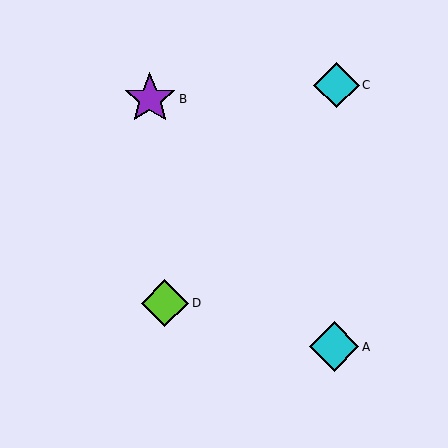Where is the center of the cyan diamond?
The center of the cyan diamond is at (334, 347).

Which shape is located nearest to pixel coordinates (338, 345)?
The cyan diamond (labeled A) at (334, 347) is nearest to that location.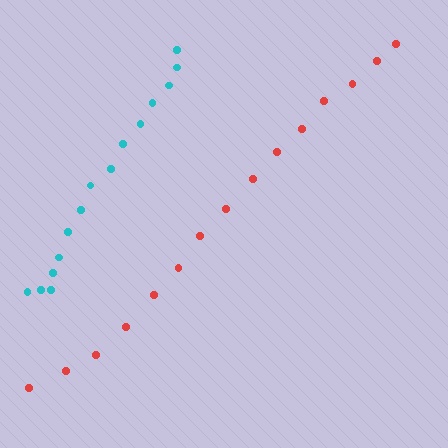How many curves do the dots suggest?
There are 2 distinct paths.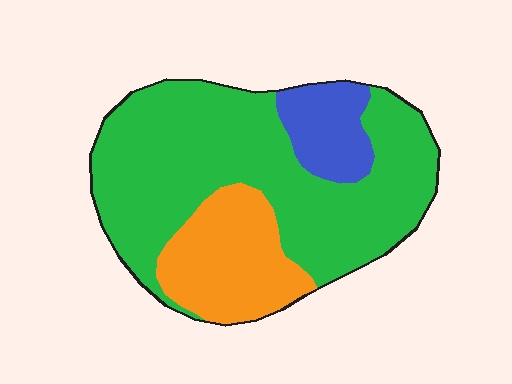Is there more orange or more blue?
Orange.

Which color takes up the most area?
Green, at roughly 65%.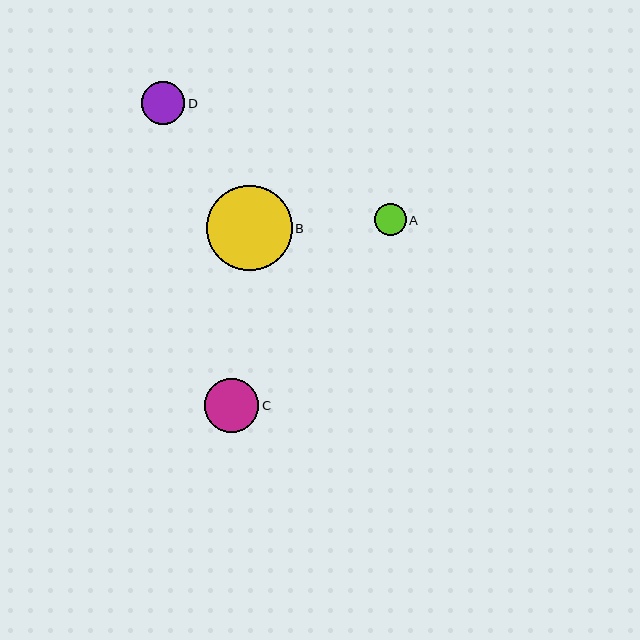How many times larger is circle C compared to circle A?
Circle C is approximately 1.7 times the size of circle A.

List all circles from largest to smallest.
From largest to smallest: B, C, D, A.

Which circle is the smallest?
Circle A is the smallest with a size of approximately 32 pixels.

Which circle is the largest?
Circle B is the largest with a size of approximately 85 pixels.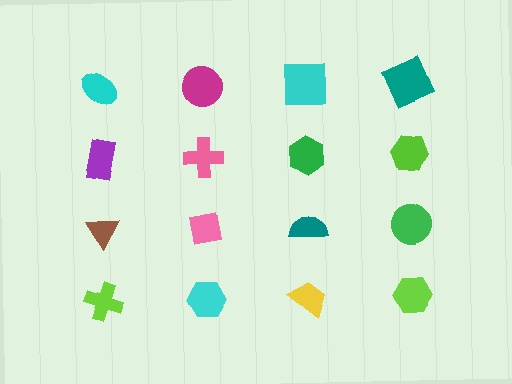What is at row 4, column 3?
A yellow trapezoid.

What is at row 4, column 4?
A lime hexagon.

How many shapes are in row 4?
4 shapes.